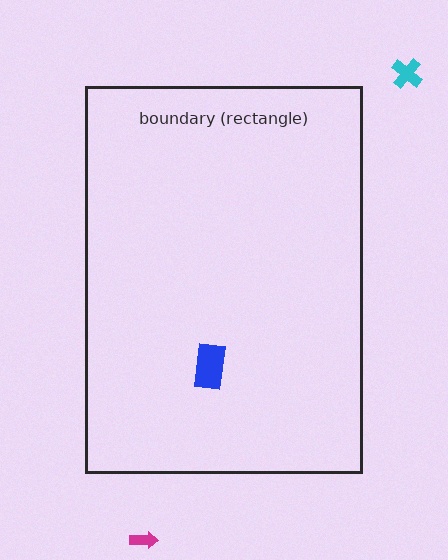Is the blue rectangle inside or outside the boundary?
Inside.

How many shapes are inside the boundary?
1 inside, 2 outside.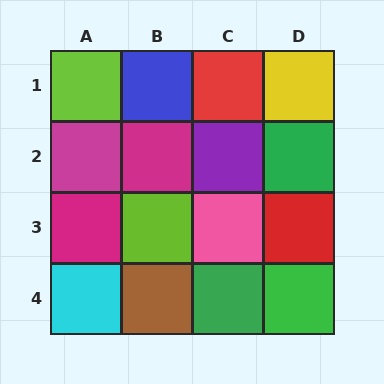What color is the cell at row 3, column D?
Red.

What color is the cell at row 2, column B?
Magenta.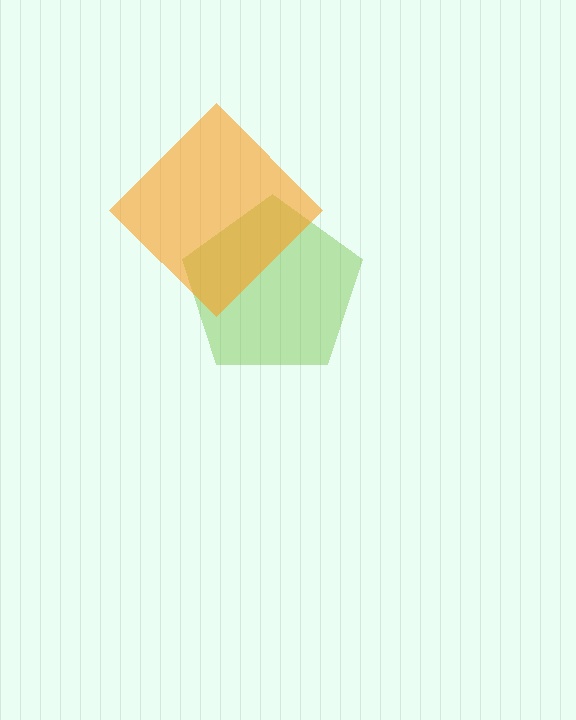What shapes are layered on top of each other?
The layered shapes are: a lime pentagon, an orange diamond.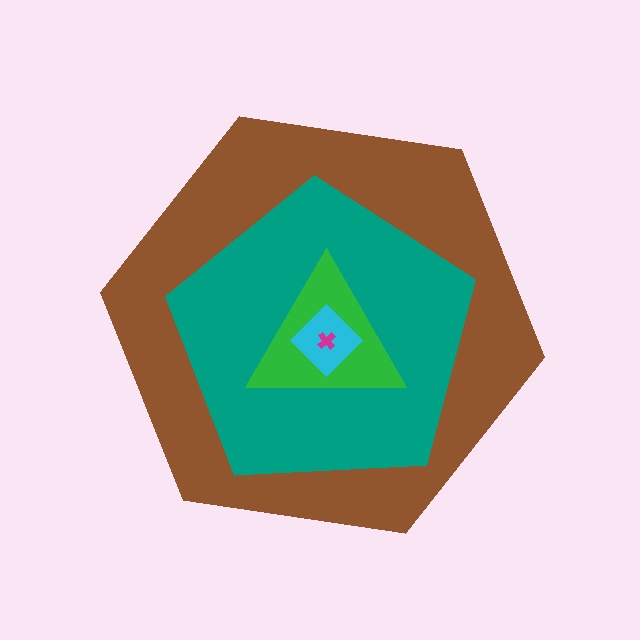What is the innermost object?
The magenta cross.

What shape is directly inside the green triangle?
The cyan diamond.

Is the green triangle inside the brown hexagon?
Yes.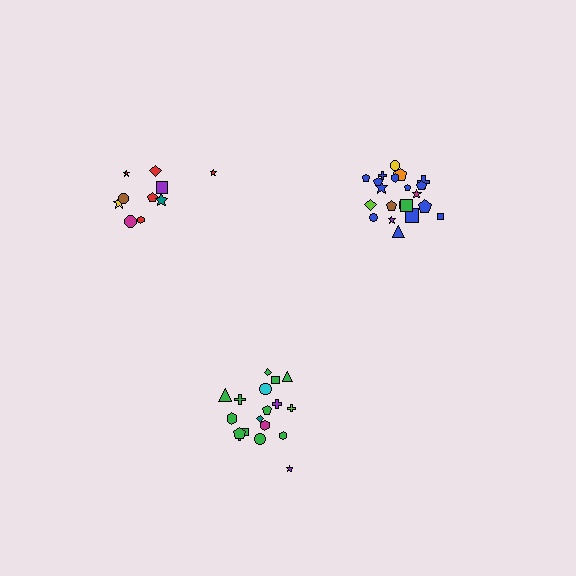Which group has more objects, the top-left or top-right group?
The top-right group.